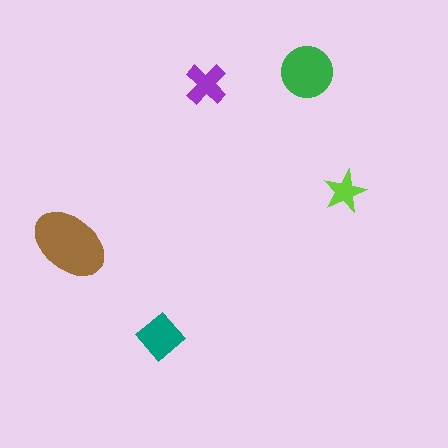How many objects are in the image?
There are 5 objects in the image.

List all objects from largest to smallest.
The brown ellipse, the green circle, the teal diamond, the purple cross, the lime star.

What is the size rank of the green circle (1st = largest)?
2nd.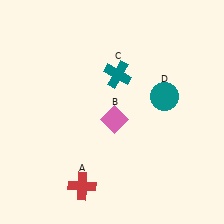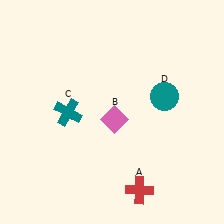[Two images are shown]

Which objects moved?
The objects that moved are: the red cross (A), the teal cross (C).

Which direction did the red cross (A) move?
The red cross (A) moved right.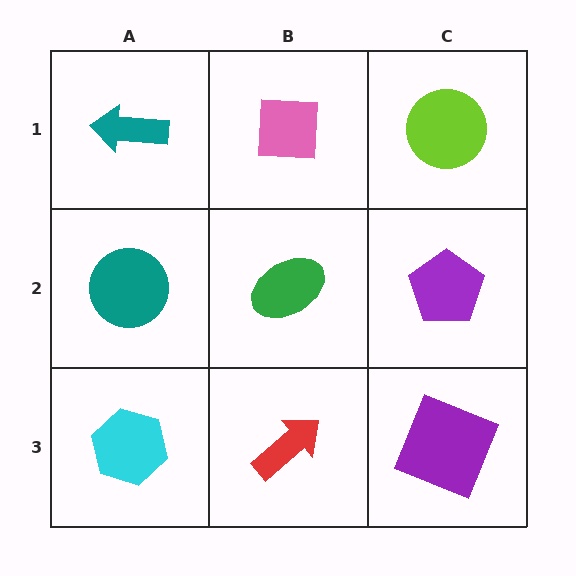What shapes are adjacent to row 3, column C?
A purple pentagon (row 2, column C), a red arrow (row 3, column B).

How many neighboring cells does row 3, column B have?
3.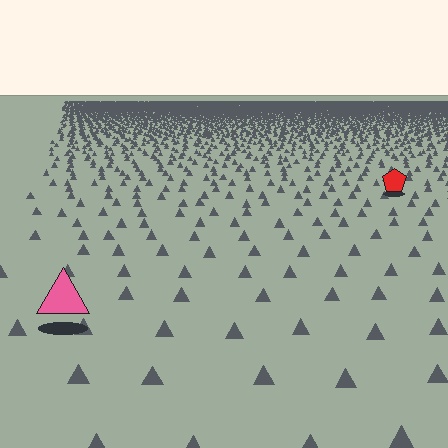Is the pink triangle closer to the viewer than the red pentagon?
Yes. The pink triangle is closer — you can tell from the texture gradient: the ground texture is coarser near it.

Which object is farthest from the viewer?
The red pentagon is farthest from the viewer. It appears smaller and the ground texture around it is denser.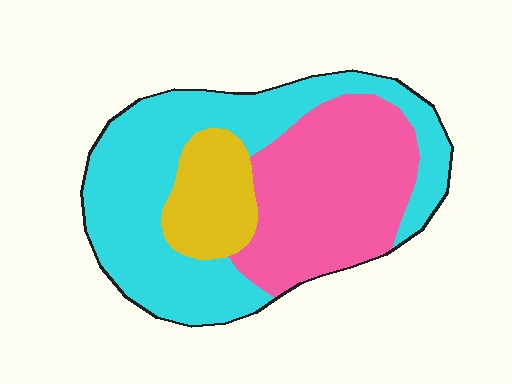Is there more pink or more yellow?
Pink.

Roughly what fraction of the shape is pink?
Pink takes up about three eighths (3/8) of the shape.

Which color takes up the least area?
Yellow, at roughly 15%.